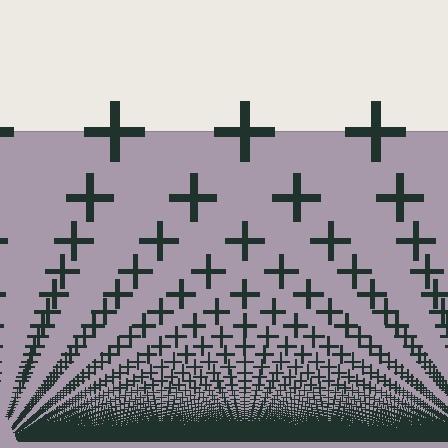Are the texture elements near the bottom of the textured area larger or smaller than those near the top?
Smaller. The gradient is inverted — elements near the bottom are smaller and denser.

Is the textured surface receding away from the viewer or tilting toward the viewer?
The surface appears to tilt toward the viewer. Texture elements get larger and sparser toward the top.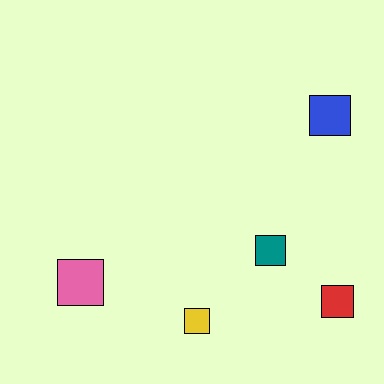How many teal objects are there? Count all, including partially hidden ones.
There is 1 teal object.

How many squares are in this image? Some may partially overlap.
There are 5 squares.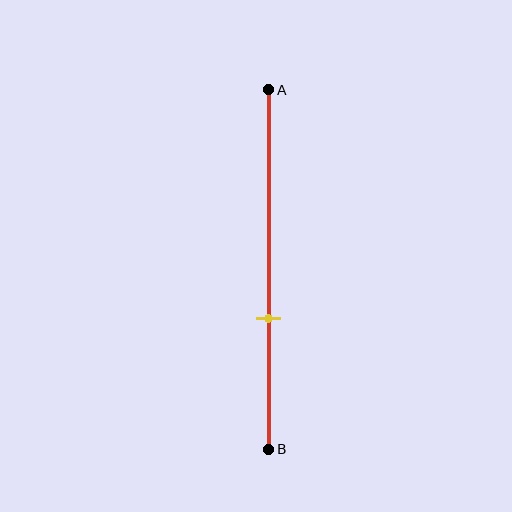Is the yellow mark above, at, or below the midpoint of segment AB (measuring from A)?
The yellow mark is below the midpoint of segment AB.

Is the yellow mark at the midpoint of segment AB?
No, the mark is at about 65% from A, not at the 50% midpoint.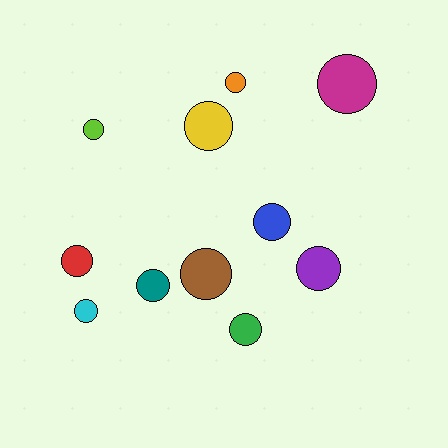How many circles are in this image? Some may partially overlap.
There are 11 circles.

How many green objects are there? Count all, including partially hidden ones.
There is 1 green object.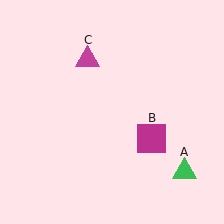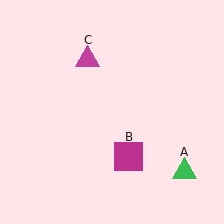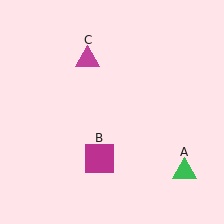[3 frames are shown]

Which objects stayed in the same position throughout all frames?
Green triangle (object A) and magenta triangle (object C) remained stationary.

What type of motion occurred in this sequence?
The magenta square (object B) rotated clockwise around the center of the scene.